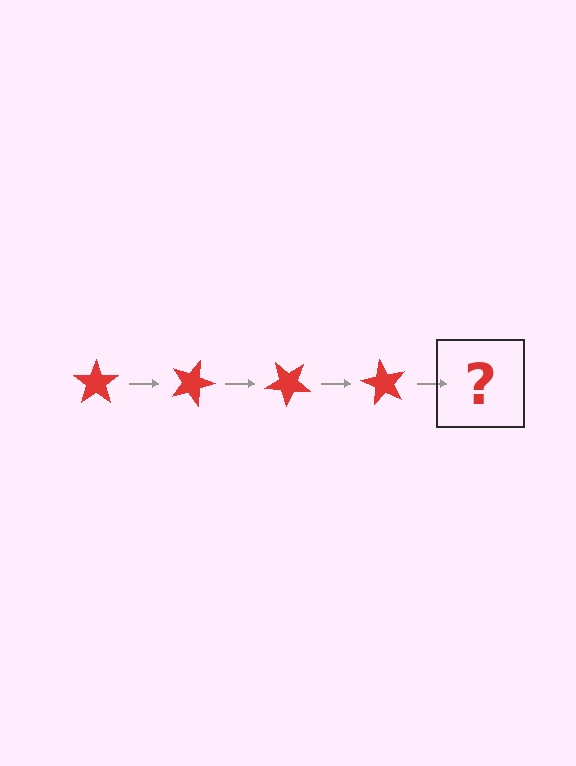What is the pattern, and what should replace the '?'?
The pattern is that the star rotates 20 degrees each step. The '?' should be a red star rotated 80 degrees.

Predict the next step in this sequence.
The next step is a red star rotated 80 degrees.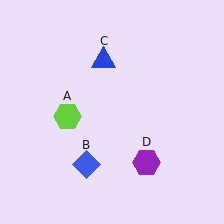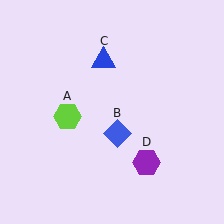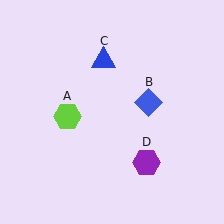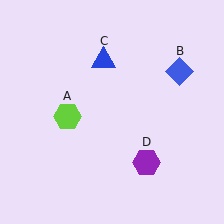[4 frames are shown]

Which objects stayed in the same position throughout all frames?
Lime hexagon (object A) and blue triangle (object C) and purple hexagon (object D) remained stationary.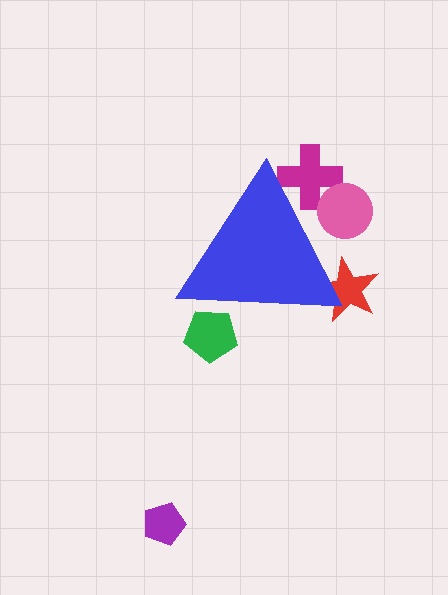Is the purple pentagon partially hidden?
No, the purple pentagon is fully visible.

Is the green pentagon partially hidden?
Yes, the green pentagon is partially hidden behind the blue triangle.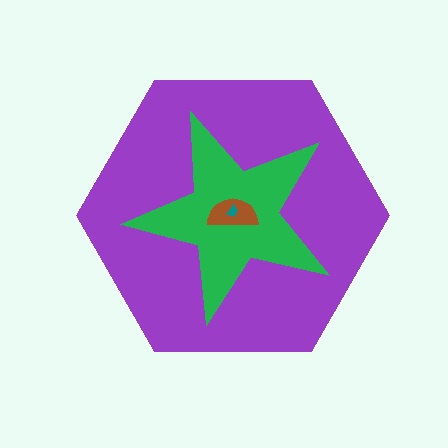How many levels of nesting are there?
4.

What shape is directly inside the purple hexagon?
The green star.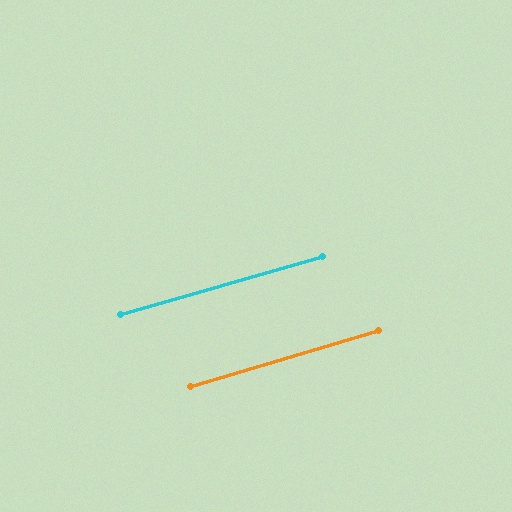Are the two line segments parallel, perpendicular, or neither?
Parallel — their directions differ by only 0.5°.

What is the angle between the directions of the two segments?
Approximately 1 degree.